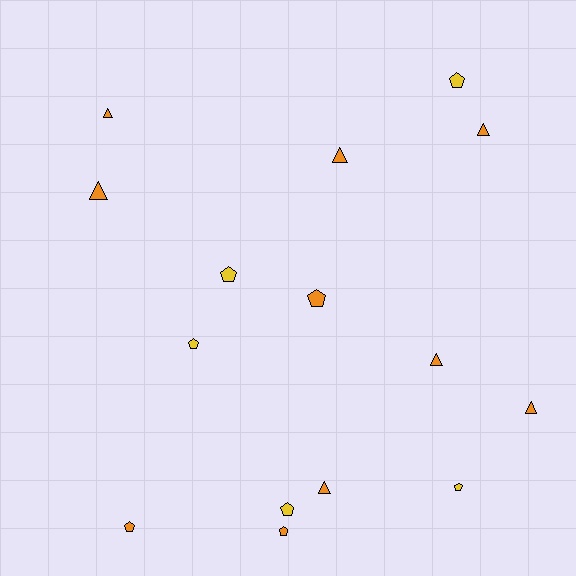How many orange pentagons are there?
There are 3 orange pentagons.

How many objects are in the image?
There are 15 objects.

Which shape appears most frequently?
Pentagon, with 8 objects.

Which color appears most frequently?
Orange, with 10 objects.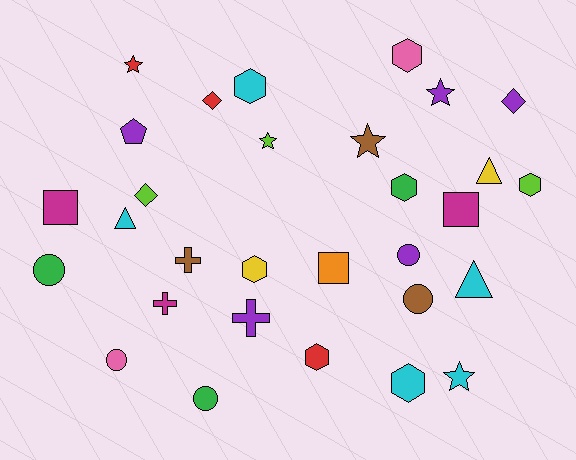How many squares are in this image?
There are 3 squares.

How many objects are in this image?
There are 30 objects.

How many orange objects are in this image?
There is 1 orange object.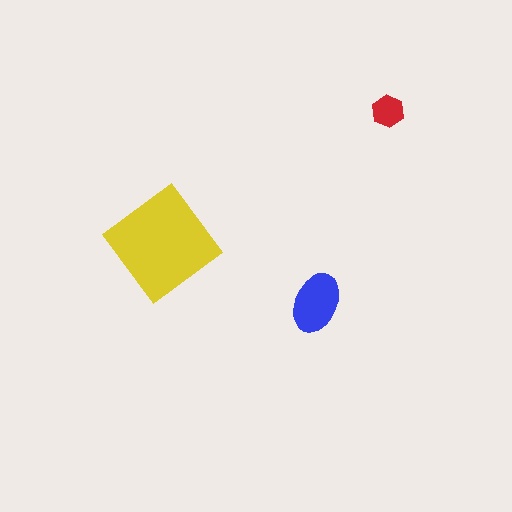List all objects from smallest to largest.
The red hexagon, the blue ellipse, the yellow diamond.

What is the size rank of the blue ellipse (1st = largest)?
2nd.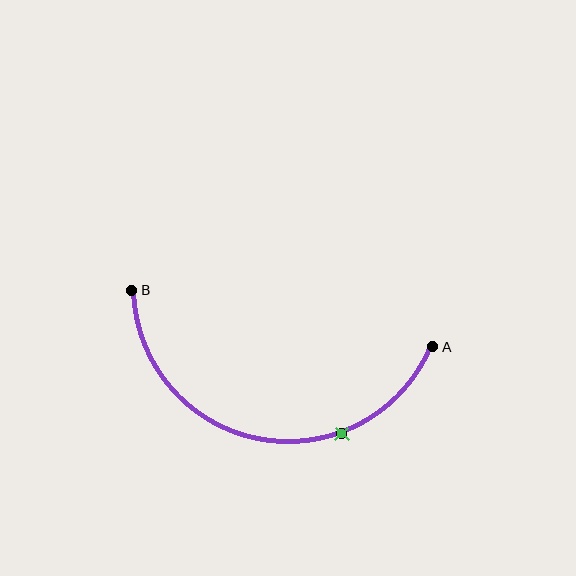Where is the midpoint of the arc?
The arc midpoint is the point on the curve farthest from the straight line joining A and B. It sits below that line.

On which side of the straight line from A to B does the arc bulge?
The arc bulges below the straight line connecting A and B.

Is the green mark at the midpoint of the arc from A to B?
No. The green mark lies on the arc but is closer to endpoint A. The arc midpoint would be at the point on the curve equidistant along the arc from both A and B.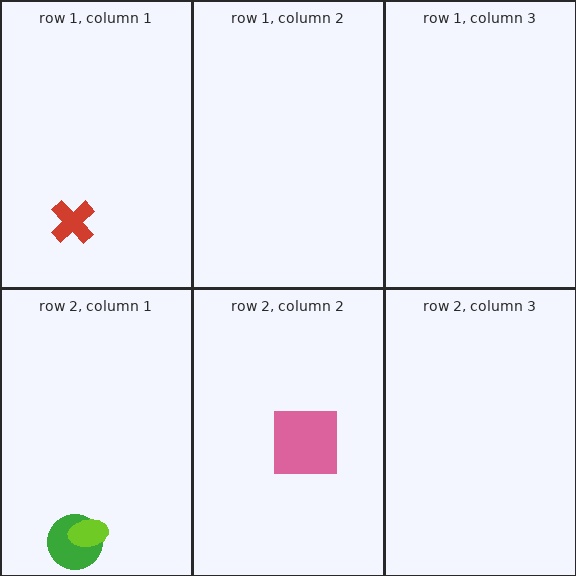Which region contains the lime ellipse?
The row 2, column 1 region.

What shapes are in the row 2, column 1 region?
The green circle, the lime ellipse.